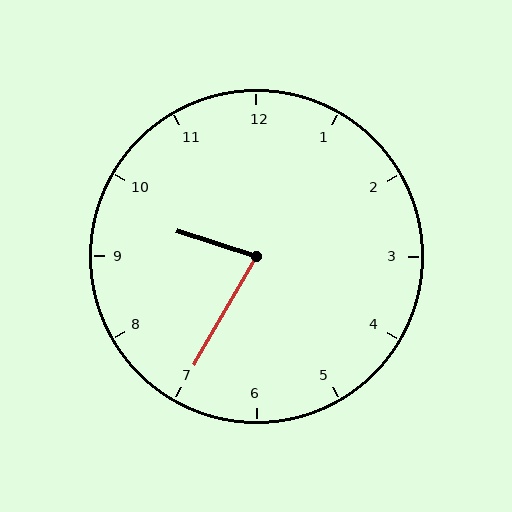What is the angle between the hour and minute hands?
Approximately 78 degrees.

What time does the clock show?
9:35.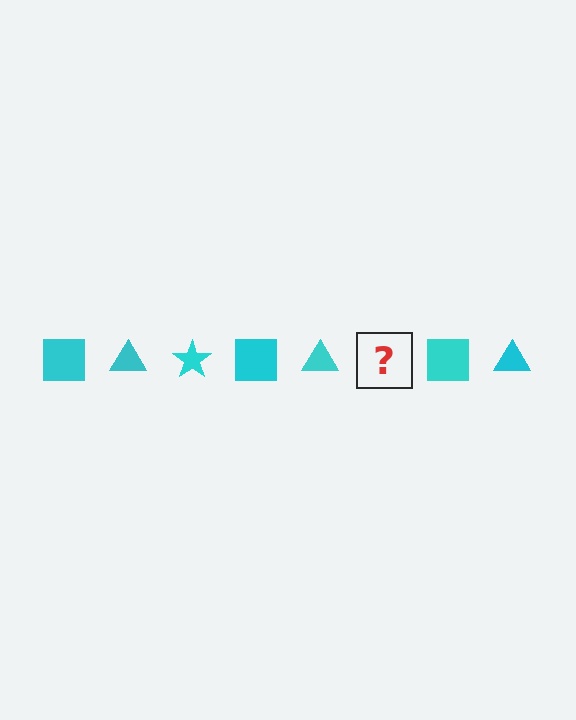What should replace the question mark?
The question mark should be replaced with a cyan star.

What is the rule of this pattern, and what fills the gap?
The rule is that the pattern cycles through square, triangle, star shapes in cyan. The gap should be filled with a cyan star.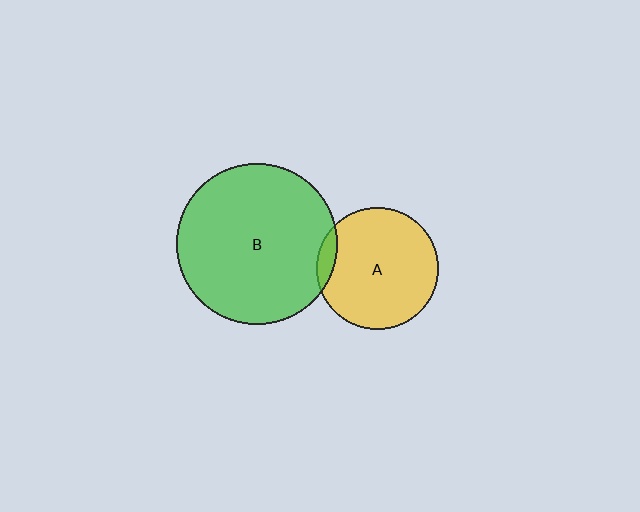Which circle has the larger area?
Circle B (green).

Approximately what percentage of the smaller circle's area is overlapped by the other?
Approximately 10%.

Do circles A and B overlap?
Yes.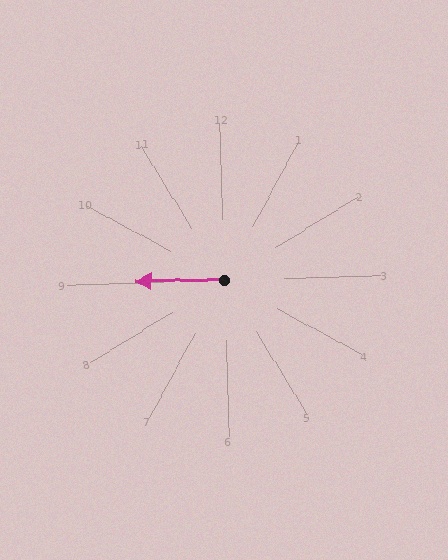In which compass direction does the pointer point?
West.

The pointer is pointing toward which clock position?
Roughly 9 o'clock.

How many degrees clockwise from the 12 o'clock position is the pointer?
Approximately 271 degrees.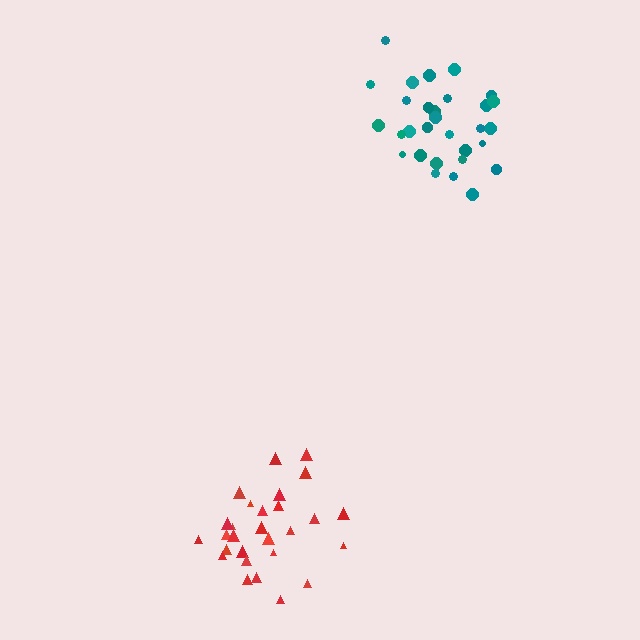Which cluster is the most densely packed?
Teal.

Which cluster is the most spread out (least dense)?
Red.